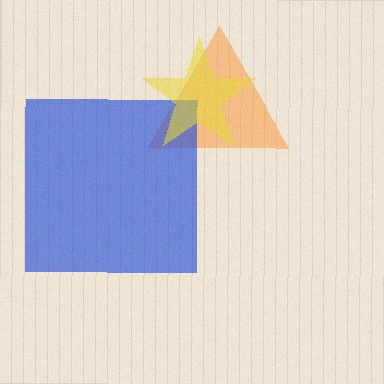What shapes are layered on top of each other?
The layered shapes are: an orange triangle, a blue square, a yellow star.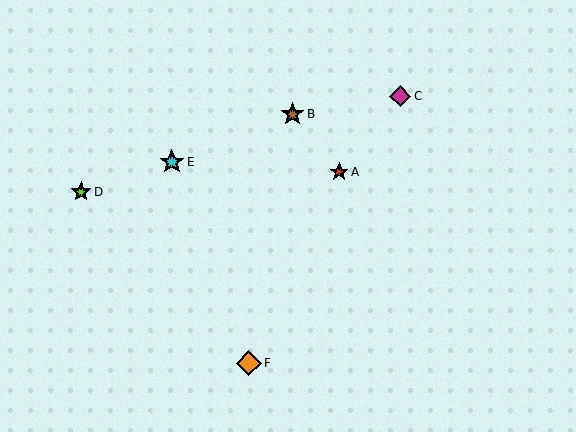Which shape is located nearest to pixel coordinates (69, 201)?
The lime star (labeled D) at (81, 192) is nearest to that location.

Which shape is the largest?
The cyan star (labeled E) is the largest.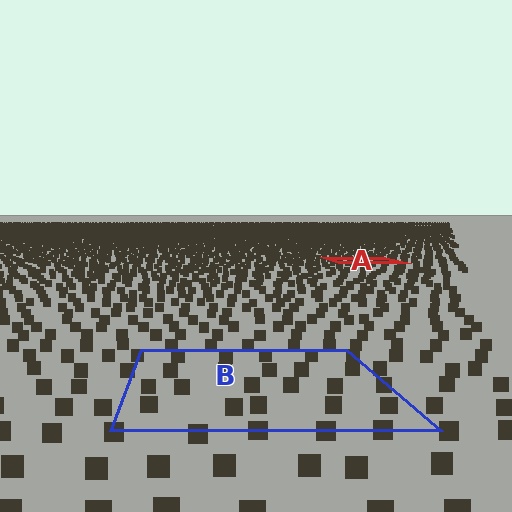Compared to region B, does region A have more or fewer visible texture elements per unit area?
Region A has more texture elements per unit area — they are packed more densely because it is farther away.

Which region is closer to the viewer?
Region B is closer. The texture elements there are larger and more spread out.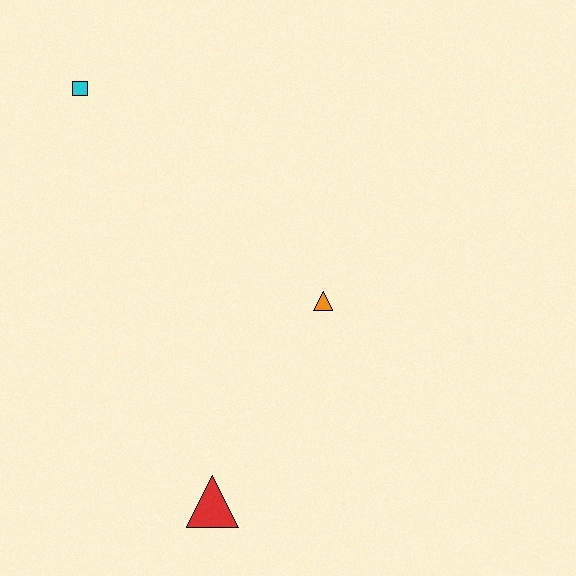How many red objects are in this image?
There is 1 red object.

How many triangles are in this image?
There are 2 triangles.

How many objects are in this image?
There are 3 objects.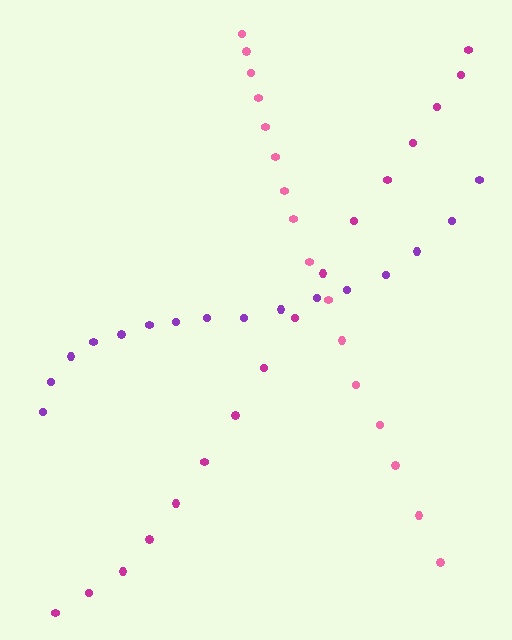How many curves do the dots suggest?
There are 3 distinct paths.